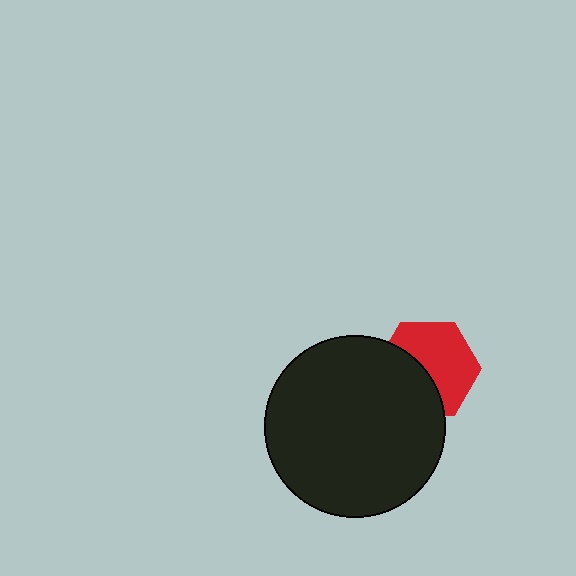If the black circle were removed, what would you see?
You would see the complete red hexagon.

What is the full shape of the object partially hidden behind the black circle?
The partially hidden object is a red hexagon.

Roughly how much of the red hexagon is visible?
About half of it is visible (roughly 58%).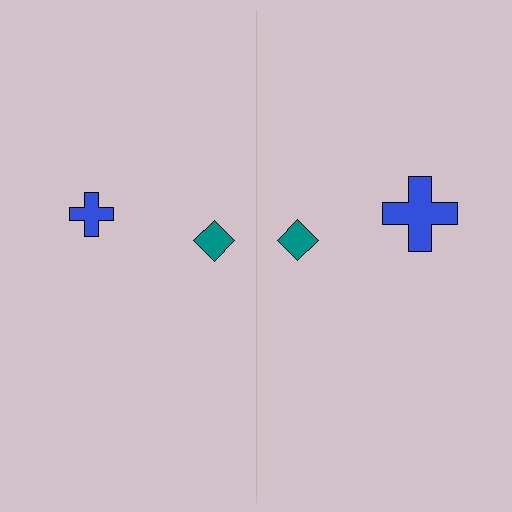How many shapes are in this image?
There are 4 shapes in this image.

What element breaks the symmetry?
The blue cross on the right side has a different size than its mirror counterpart.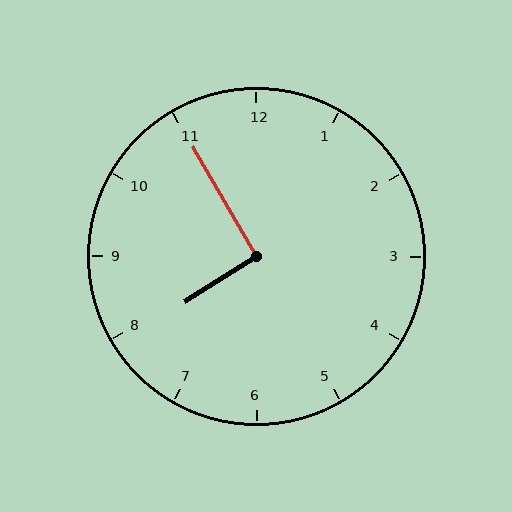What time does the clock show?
7:55.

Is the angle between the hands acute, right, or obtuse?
It is right.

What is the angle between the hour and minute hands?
Approximately 92 degrees.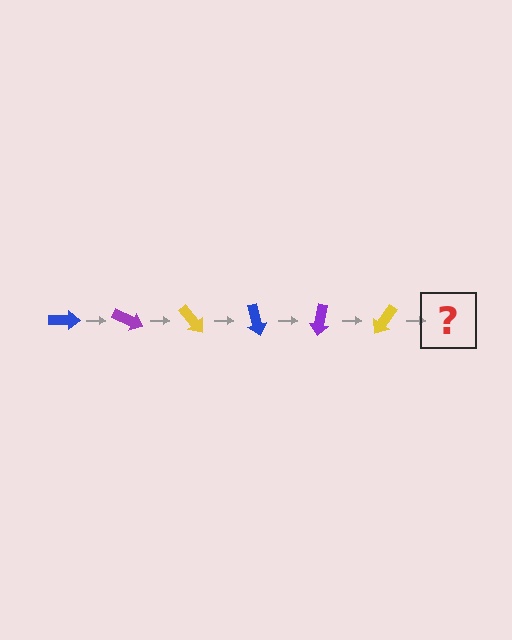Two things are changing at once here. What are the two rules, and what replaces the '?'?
The two rules are that it rotates 25 degrees each step and the color cycles through blue, purple, and yellow. The '?' should be a blue arrow, rotated 150 degrees from the start.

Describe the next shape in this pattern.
It should be a blue arrow, rotated 150 degrees from the start.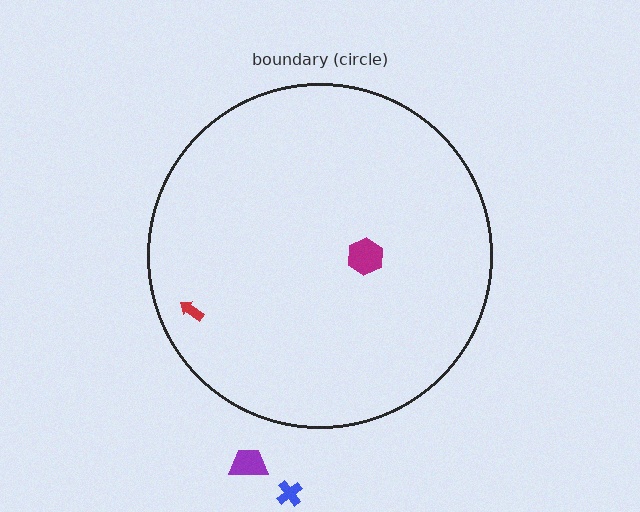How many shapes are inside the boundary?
2 inside, 2 outside.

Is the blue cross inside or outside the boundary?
Outside.